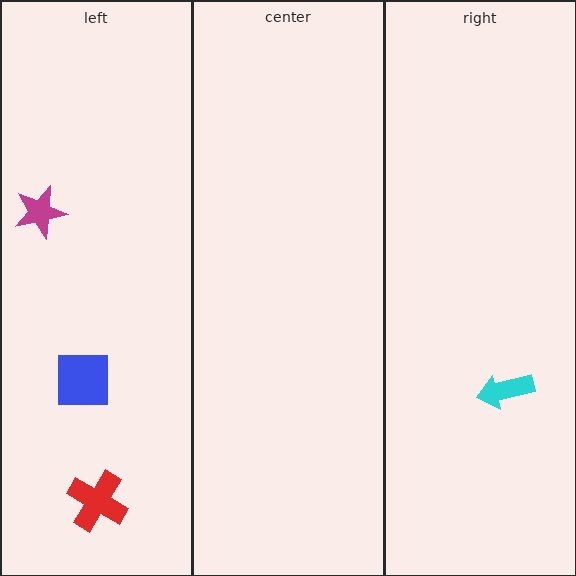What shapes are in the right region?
The cyan arrow.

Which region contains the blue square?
The left region.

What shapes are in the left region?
The red cross, the blue square, the magenta star.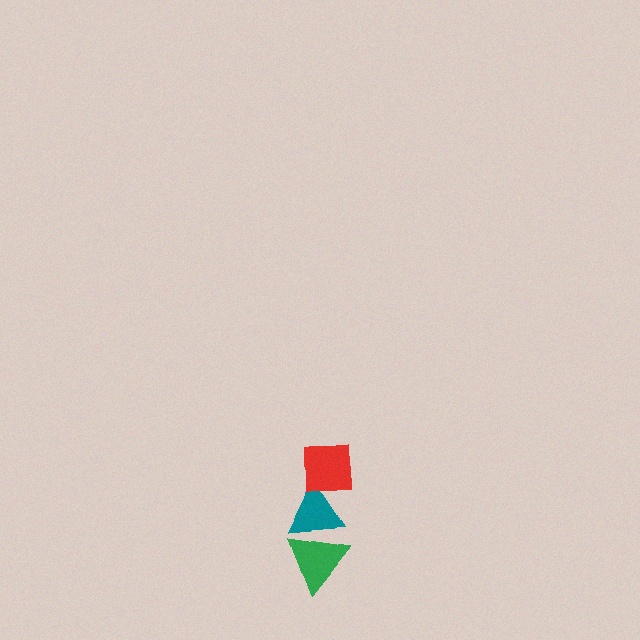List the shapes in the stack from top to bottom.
From top to bottom: the red square, the teal triangle, the green triangle.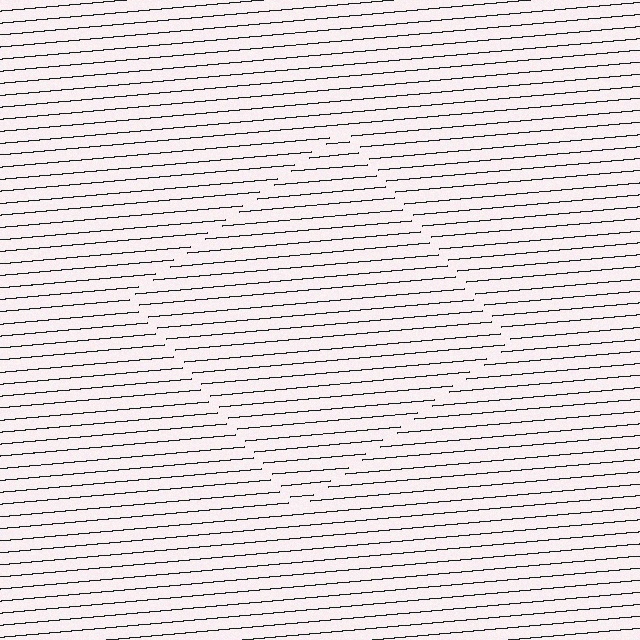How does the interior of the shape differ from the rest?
The interior of the shape contains the same grating, shifted by half a period — the contour is defined by the phase discontinuity where line-ends from the inner and outer gratings abut.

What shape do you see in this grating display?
An illusory square. The interior of the shape contains the same grating, shifted by half a period — the contour is defined by the phase discontinuity where line-ends from the inner and outer gratings abut.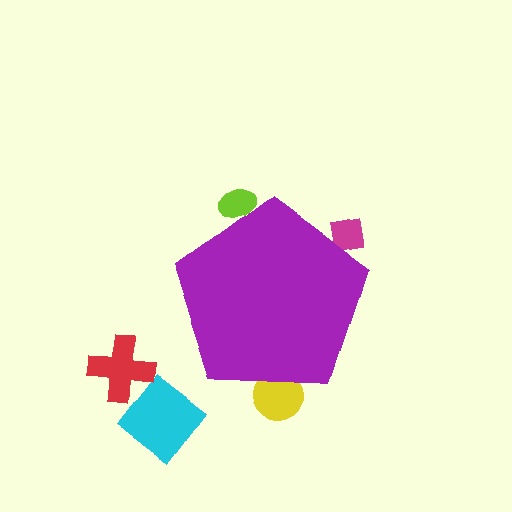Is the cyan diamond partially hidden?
No, the cyan diamond is fully visible.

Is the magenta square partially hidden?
Yes, the magenta square is partially hidden behind the purple pentagon.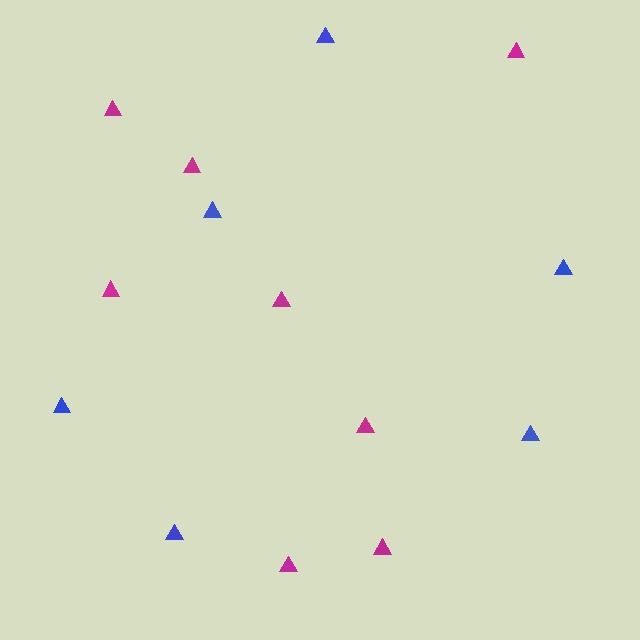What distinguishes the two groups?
There are 2 groups: one group of magenta triangles (8) and one group of blue triangles (6).